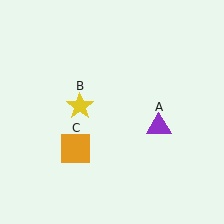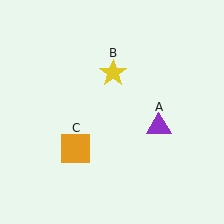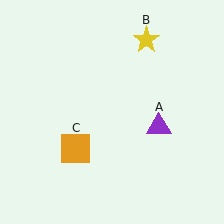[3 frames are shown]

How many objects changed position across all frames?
1 object changed position: yellow star (object B).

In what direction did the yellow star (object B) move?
The yellow star (object B) moved up and to the right.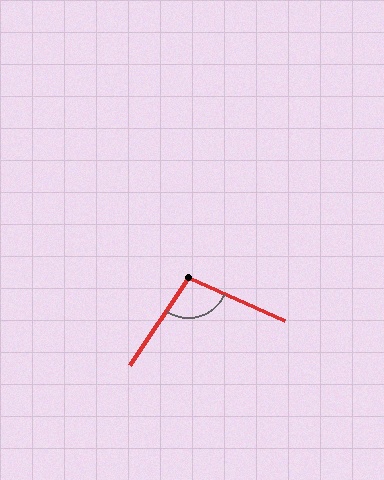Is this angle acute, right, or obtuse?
It is obtuse.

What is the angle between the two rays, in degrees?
Approximately 100 degrees.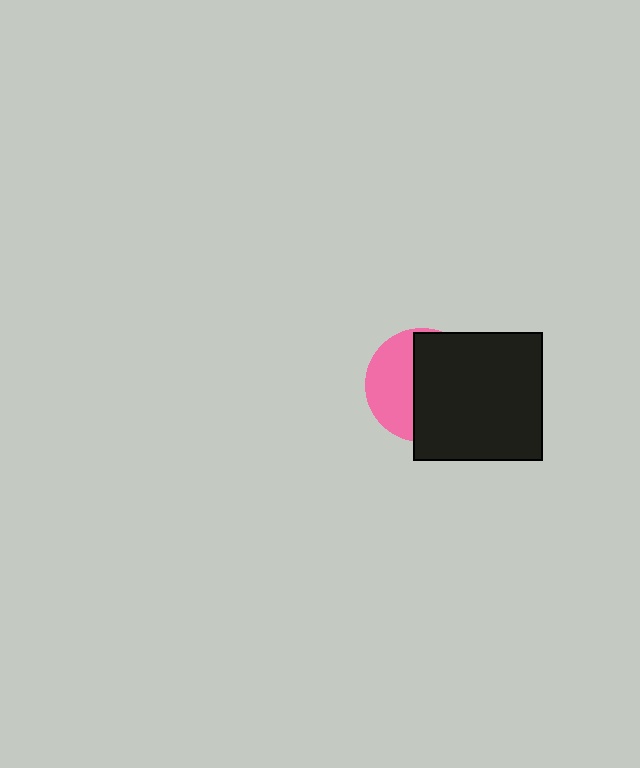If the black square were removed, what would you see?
You would see the complete pink circle.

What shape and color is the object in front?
The object in front is a black square.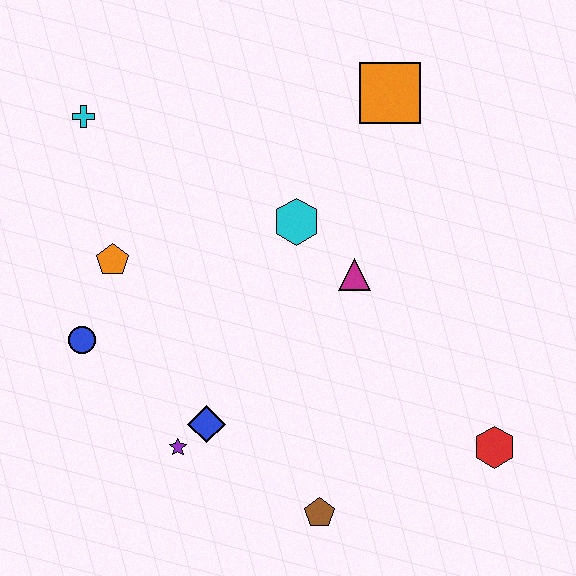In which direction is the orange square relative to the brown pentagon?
The orange square is above the brown pentagon.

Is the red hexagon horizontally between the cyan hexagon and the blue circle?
No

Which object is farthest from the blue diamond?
The orange square is farthest from the blue diamond.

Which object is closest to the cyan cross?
The orange pentagon is closest to the cyan cross.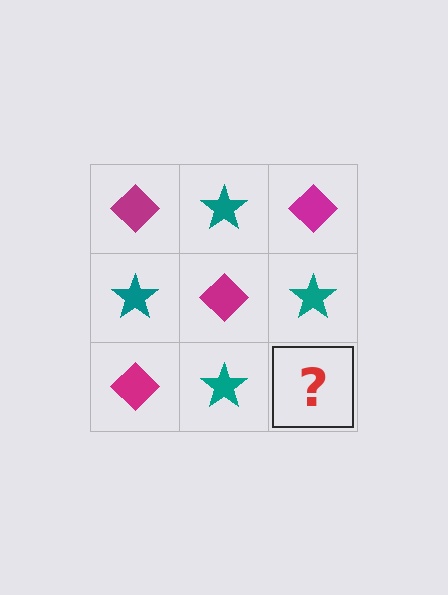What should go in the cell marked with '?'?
The missing cell should contain a magenta diamond.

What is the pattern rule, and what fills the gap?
The rule is that it alternates magenta diamond and teal star in a checkerboard pattern. The gap should be filled with a magenta diamond.